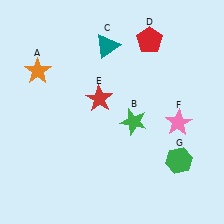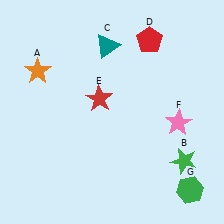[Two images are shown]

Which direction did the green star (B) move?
The green star (B) moved right.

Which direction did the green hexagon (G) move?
The green hexagon (G) moved down.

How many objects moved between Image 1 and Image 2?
2 objects moved between the two images.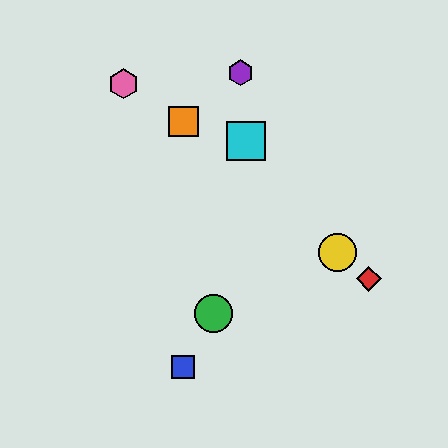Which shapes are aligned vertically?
The blue square, the orange square are aligned vertically.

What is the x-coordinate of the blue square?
The blue square is at x≈183.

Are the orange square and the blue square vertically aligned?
Yes, both are at x≈183.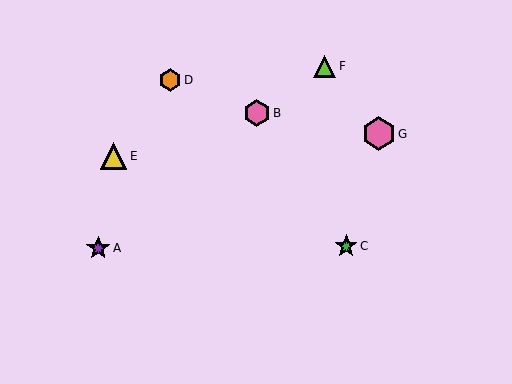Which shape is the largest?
The pink hexagon (labeled G) is the largest.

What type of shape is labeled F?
Shape F is a lime triangle.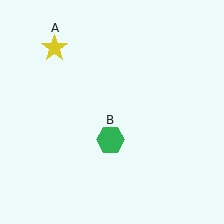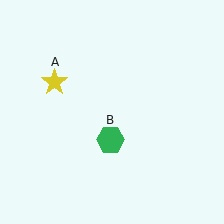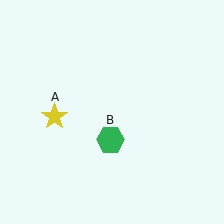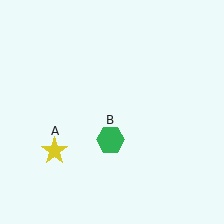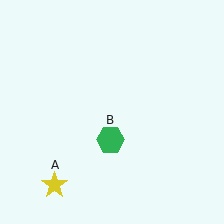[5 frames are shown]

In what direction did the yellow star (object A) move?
The yellow star (object A) moved down.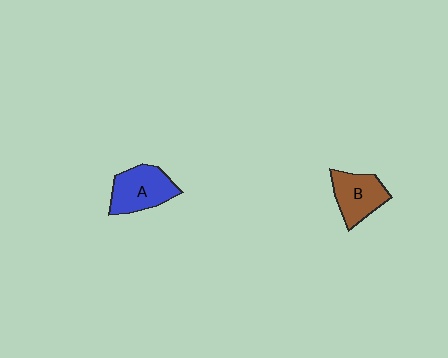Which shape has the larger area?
Shape A (blue).